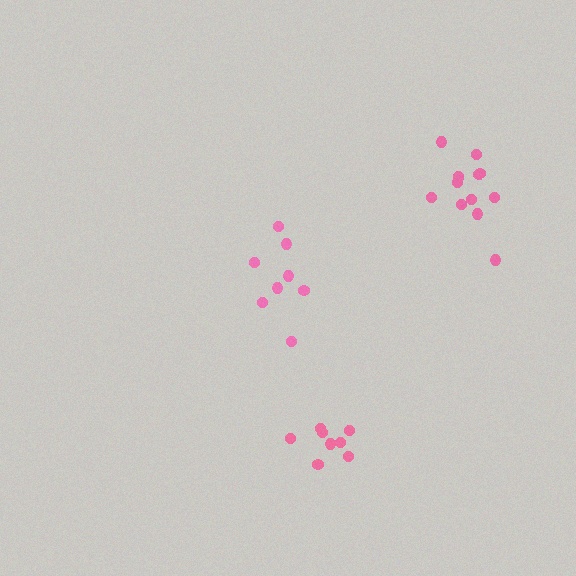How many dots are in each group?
Group 1: 8 dots, Group 2: 12 dots, Group 3: 8 dots (28 total).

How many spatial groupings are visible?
There are 3 spatial groupings.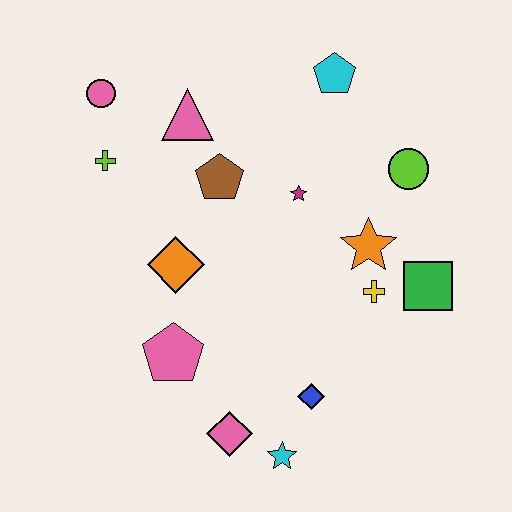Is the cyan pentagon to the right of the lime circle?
No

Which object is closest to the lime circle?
The orange star is closest to the lime circle.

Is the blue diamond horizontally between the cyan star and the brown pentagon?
No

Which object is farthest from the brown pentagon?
The cyan star is farthest from the brown pentagon.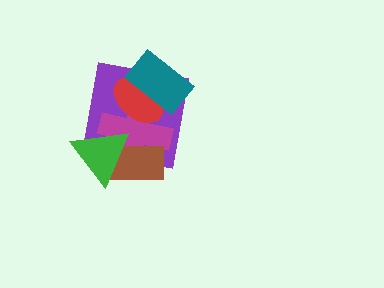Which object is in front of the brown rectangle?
The green triangle is in front of the brown rectangle.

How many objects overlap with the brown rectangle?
3 objects overlap with the brown rectangle.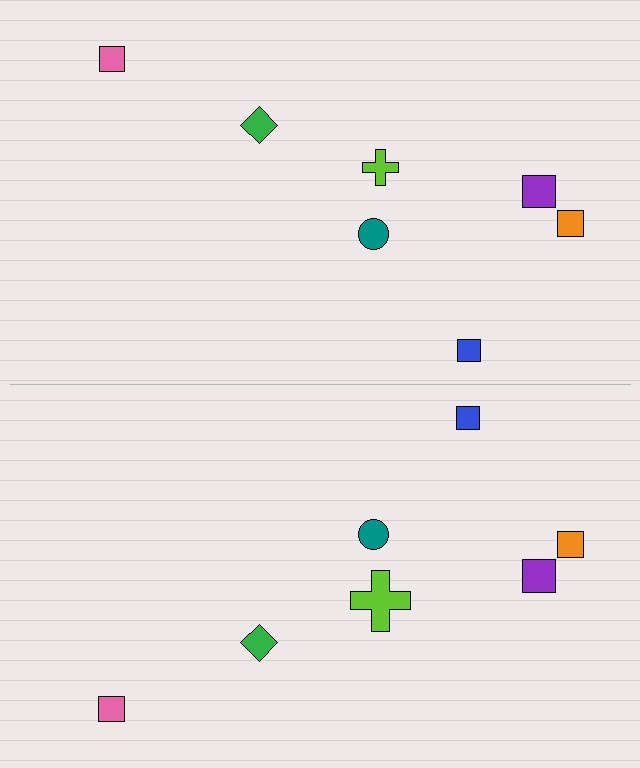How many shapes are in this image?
There are 14 shapes in this image.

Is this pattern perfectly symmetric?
No, the pattern is not perfectly symmetric. The lime cross on the bottom side has a different size than its mirror counterpart.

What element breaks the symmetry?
The lime cross on the bottom side has a different size than its mirror counterpart.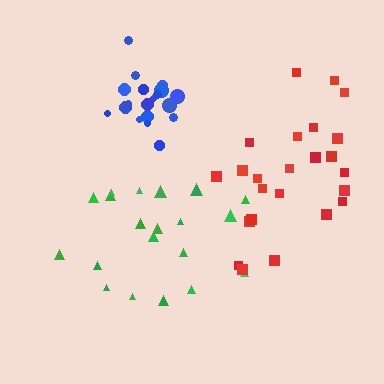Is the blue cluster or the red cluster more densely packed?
Blue.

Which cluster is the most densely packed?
Blue.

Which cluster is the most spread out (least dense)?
Red.